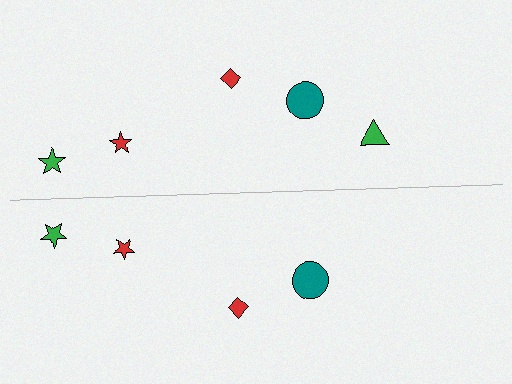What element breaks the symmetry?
A green triangle is missing from the bottom side.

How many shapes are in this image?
There are 9 shapes in this image.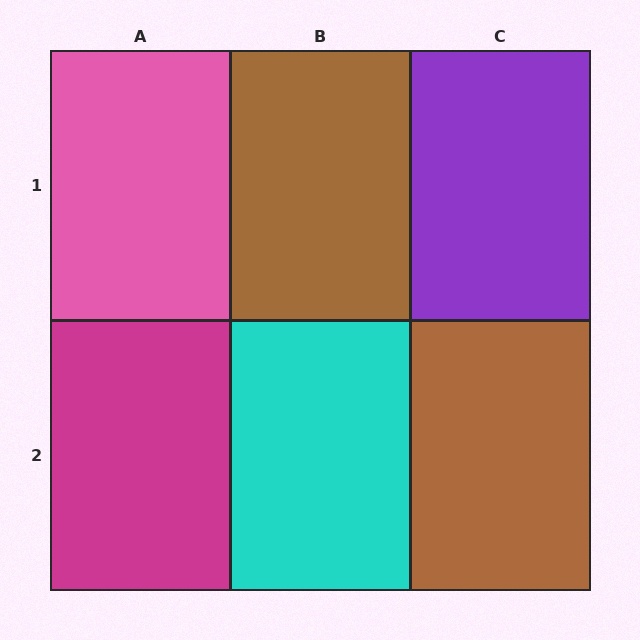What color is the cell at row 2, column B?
Cyan.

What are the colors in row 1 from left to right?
Pink, brown, purple.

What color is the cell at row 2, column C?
Brown.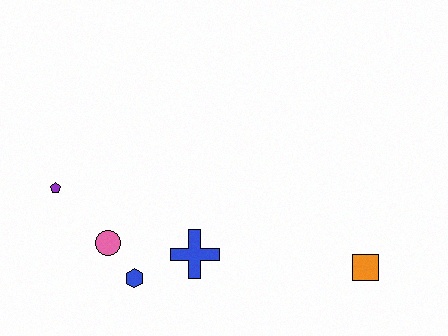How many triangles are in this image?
There are no triangles.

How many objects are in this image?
There are 5 objects.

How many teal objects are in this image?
There are no teal objects.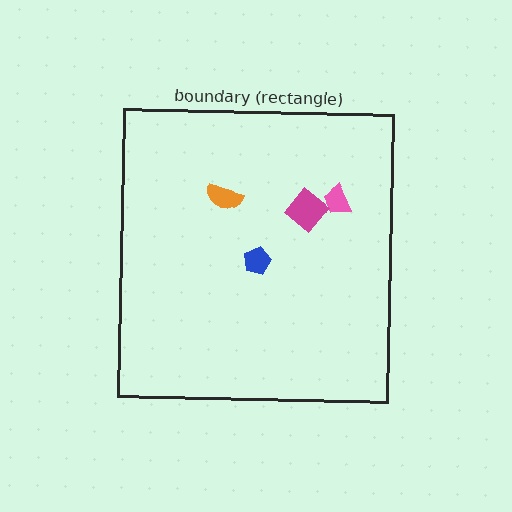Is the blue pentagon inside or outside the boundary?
Inside.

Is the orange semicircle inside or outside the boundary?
Inside.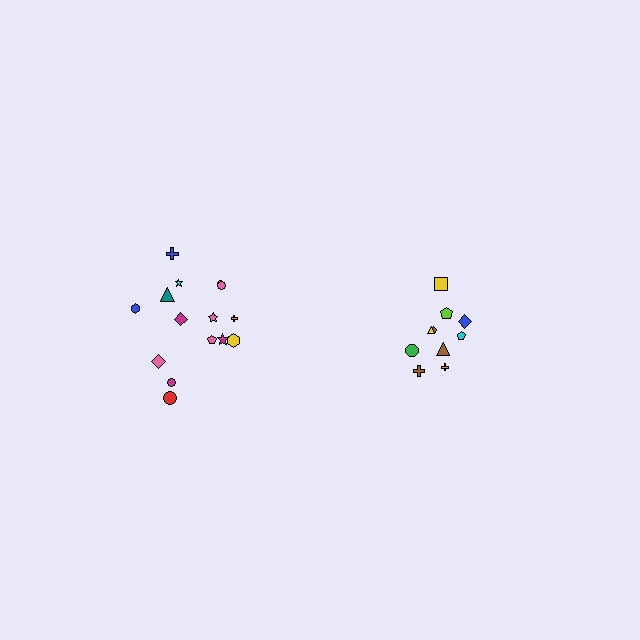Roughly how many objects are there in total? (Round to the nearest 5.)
Roughly 25 objects in total.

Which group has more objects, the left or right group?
The left group.